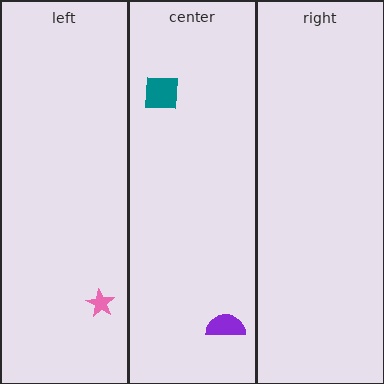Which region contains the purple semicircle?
The center region.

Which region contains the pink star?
The left region.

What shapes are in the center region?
The teal square, the purple semicircle.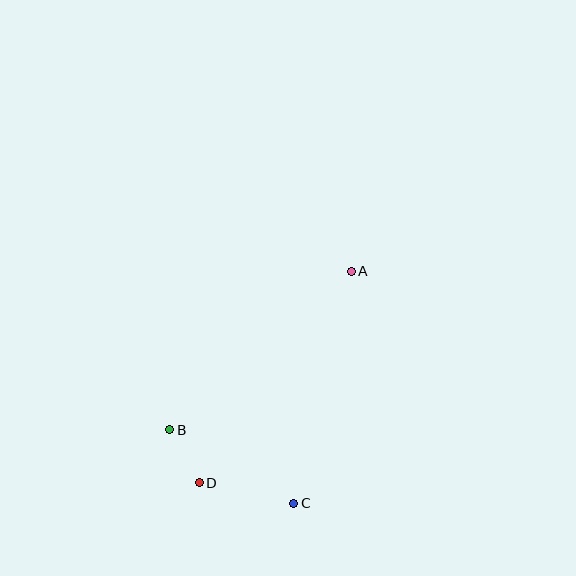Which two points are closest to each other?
Points B and D are closest to each other.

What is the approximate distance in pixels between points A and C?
The distance between A and C is approximately 239 pixels.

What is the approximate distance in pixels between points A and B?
The distance between A and B is approximately 241 pixels.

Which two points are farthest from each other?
Points A and D are farthest from each other.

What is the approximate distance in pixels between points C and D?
The distance between C and D is approximately 97 pixels.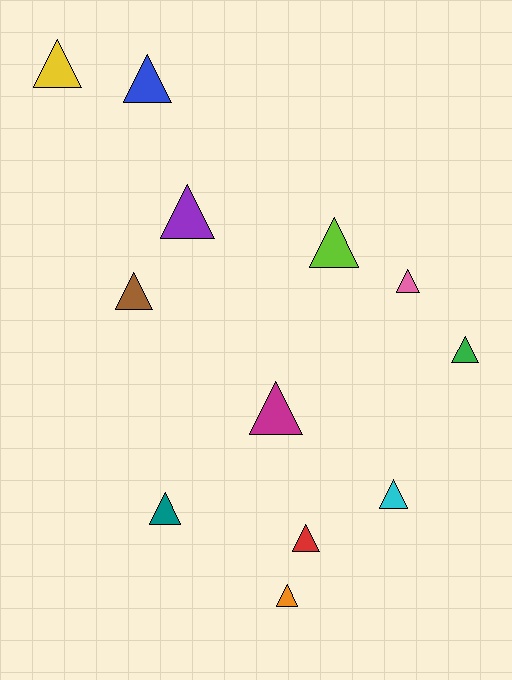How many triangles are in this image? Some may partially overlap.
There are 12 triangles.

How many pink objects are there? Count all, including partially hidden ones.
There is 1 pink object.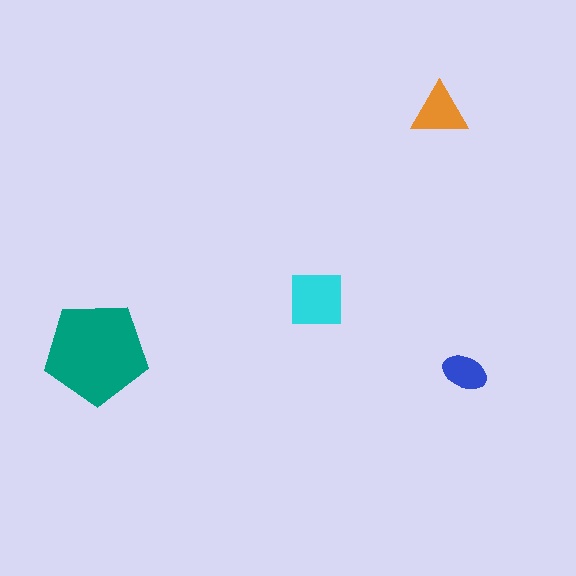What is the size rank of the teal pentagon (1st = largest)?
1st.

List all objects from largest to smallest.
The teal pentagon, the cyan square, the orange triangle, the blue ellipse.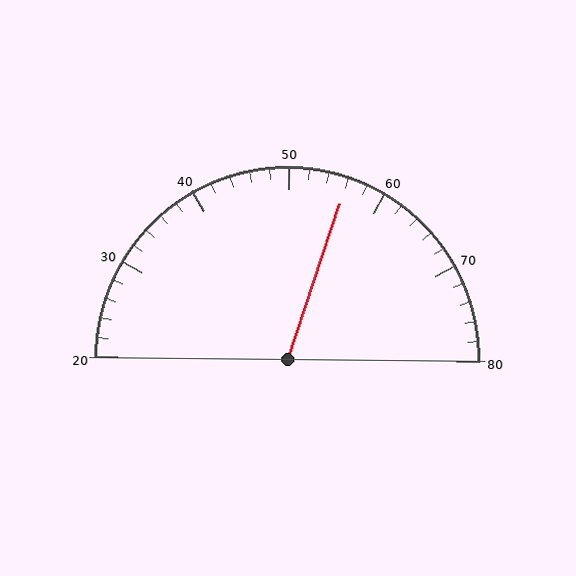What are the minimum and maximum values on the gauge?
The gauge ranges from 20 to 80.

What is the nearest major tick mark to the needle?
The nearest major tick mark is 60.